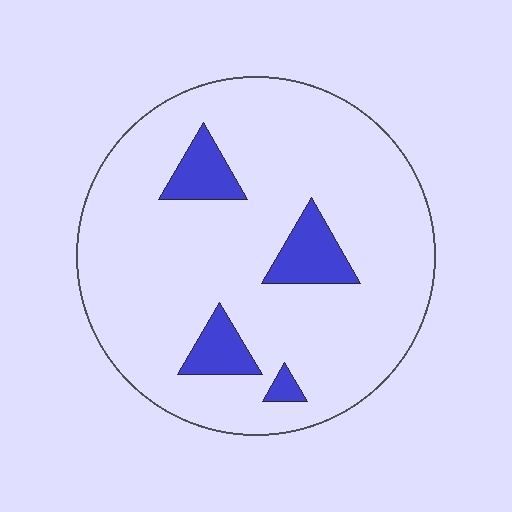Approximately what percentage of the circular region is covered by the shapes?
Approximately 10%.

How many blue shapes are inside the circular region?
4.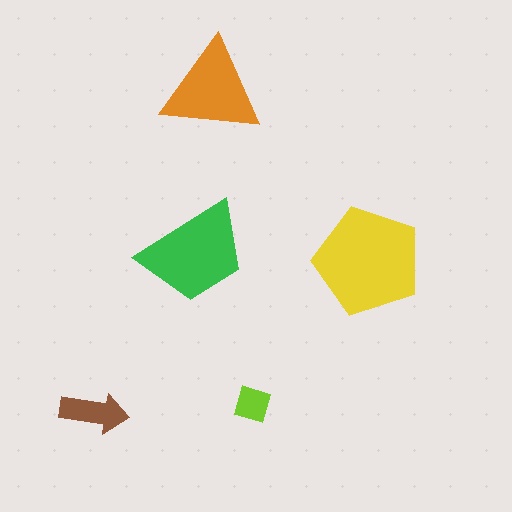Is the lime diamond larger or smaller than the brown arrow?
Smaller.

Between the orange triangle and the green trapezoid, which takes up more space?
The green trapezoid.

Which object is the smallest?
The lime diamond.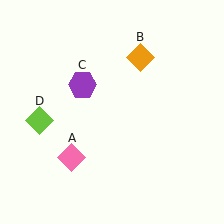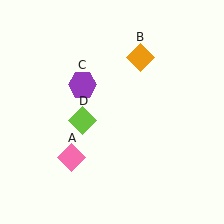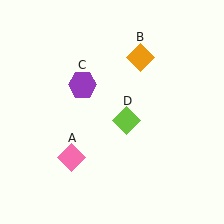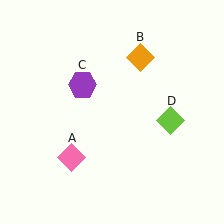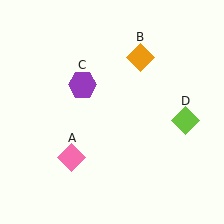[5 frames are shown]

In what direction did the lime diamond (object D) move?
The lime diamond (object D) moved right.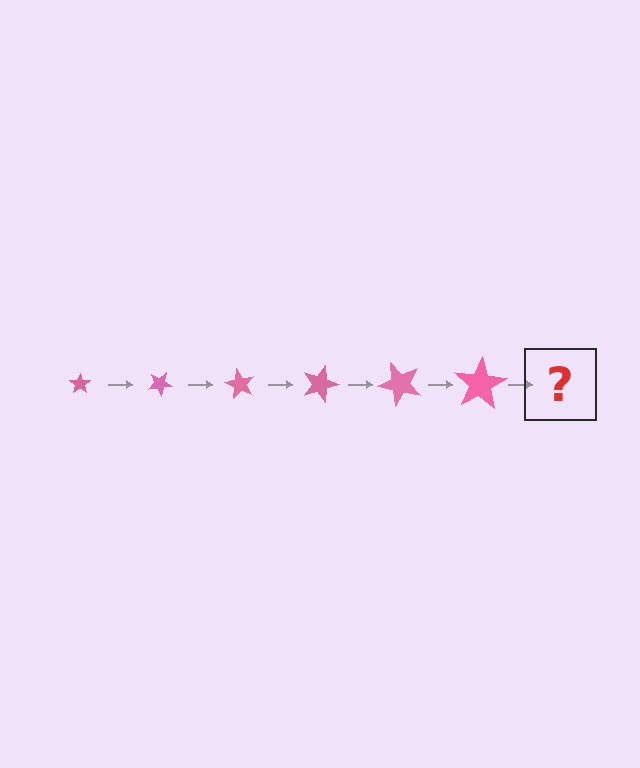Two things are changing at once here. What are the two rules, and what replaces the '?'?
The two rules are that the star grows larger each step and it rotates 30 degrees each step. The '?' should be a star, larger than the previous one and rotated 180 degrees from the start.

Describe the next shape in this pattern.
It should be a star, larger than the previous one and rotated 180 degrees from the start.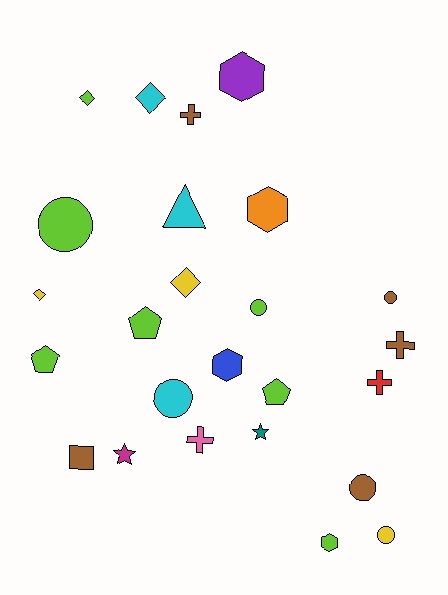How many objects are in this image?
There are 25 objects.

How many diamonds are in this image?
There are 4 diamonds.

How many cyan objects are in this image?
There are 3 cyan objects.